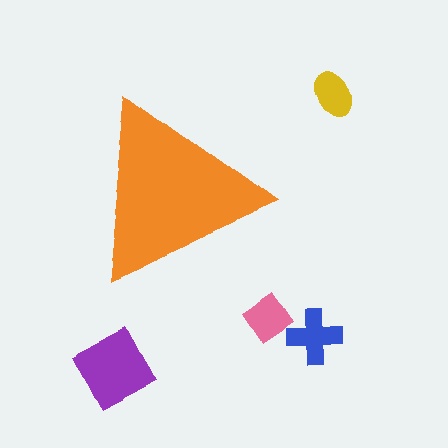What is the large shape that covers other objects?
An orange triangle.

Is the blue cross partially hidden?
No, the blue cross is fully visible.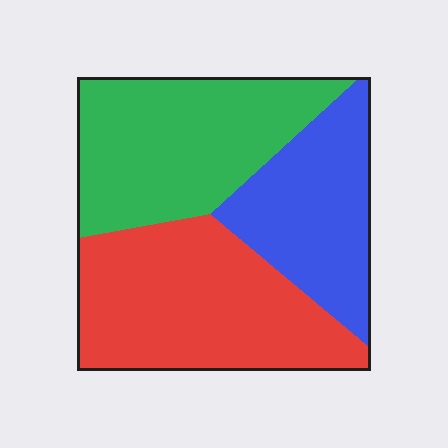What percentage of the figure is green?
Green covers 35% of the figure.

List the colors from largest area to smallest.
From largest to smallest: red, green, blue.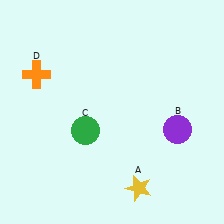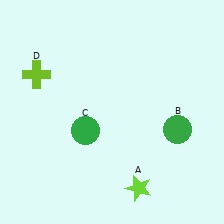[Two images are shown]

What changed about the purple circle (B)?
In Image 1, B is purple. In Image 2, it changed to green.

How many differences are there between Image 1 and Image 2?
There are 3 differences between the two images.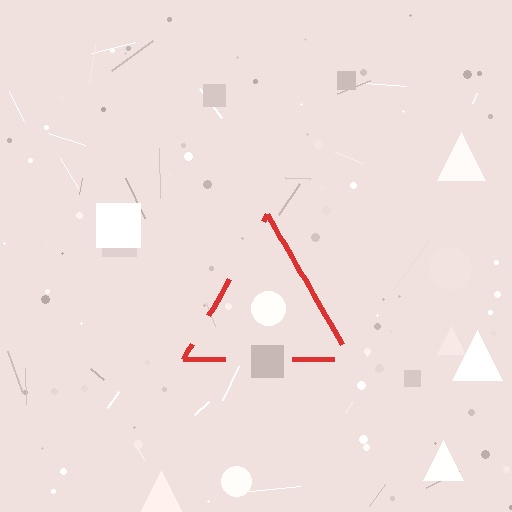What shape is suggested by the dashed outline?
The dashed outline suggests a triangle.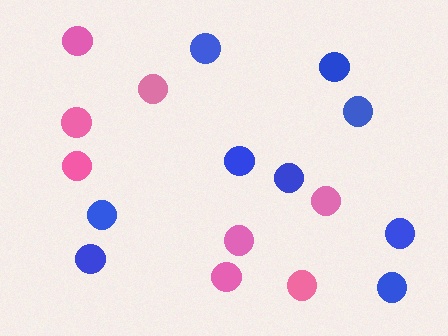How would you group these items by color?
There are 2 groups: one group of blue circles (9) and one group of pink circles (8).